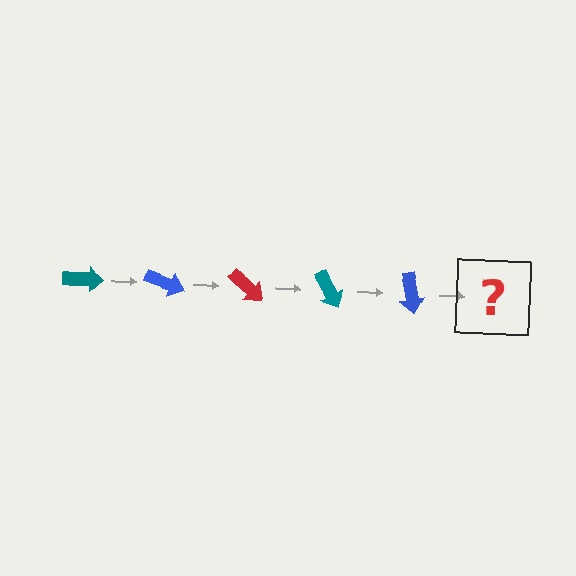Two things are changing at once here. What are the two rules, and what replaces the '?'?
The two rules are that it rotates 20 degrees each step and the color cycles through teal, blue, and red. The '?' should be a red arrow, rotated 100 degrees from the start.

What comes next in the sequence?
The next element should be a red arrow, rotated 100 degrees from the start.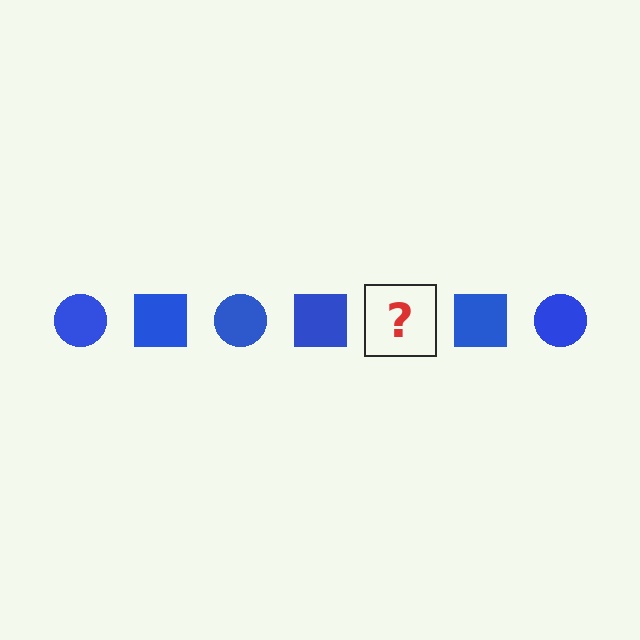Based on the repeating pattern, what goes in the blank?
The blank should be a blue circle.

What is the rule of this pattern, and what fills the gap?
The rule is that the pattern cycles through circle, square shapes in blue. The gap should be filled with a blue circle.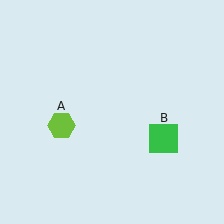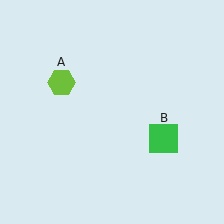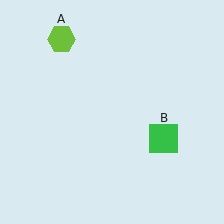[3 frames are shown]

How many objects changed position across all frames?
1 object changed position: lime hexagon (object A).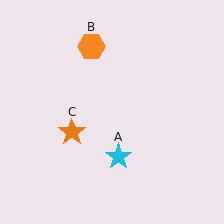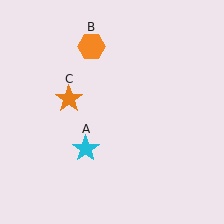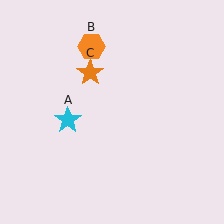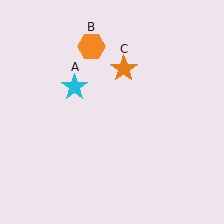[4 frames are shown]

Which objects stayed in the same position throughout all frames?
Orange hexagon (object B) remained stationary.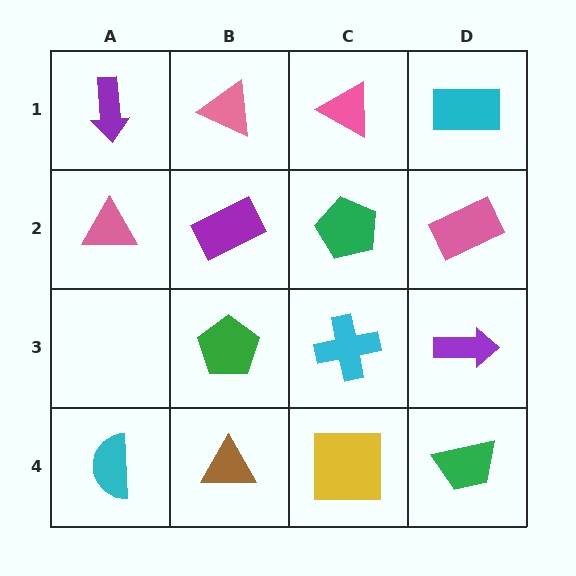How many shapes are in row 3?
3 shapes.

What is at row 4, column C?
A yellow square.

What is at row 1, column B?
A pink triangle.